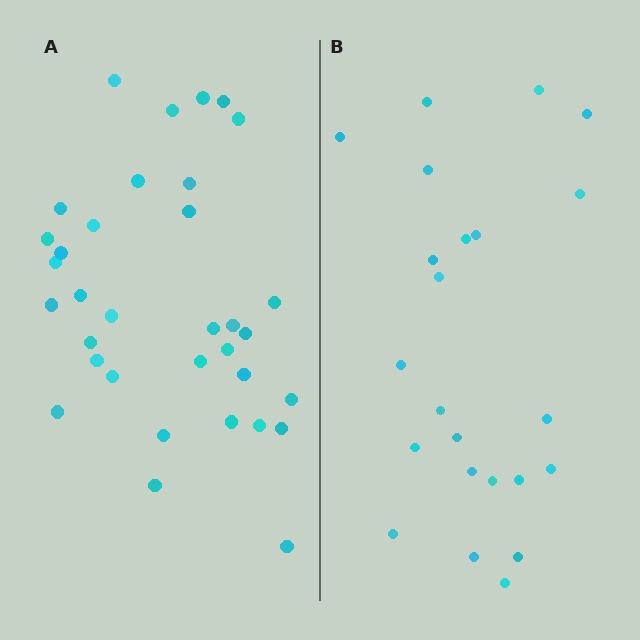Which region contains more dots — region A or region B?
Region A (the left region) has more dots.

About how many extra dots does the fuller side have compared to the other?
Region A has roughly 12 or so more dots than region B.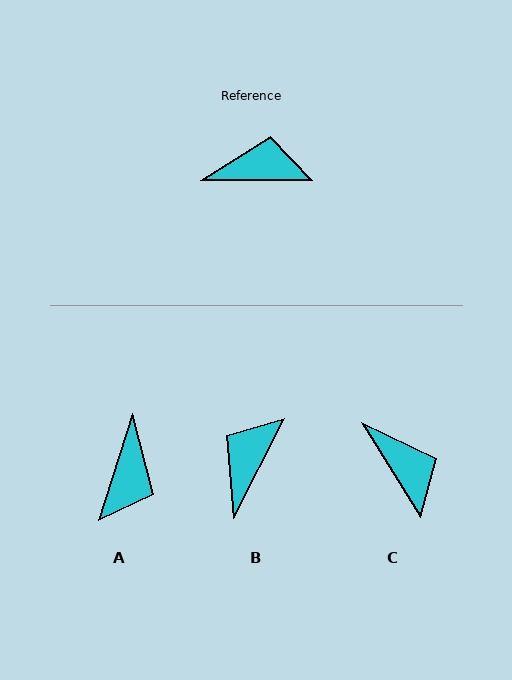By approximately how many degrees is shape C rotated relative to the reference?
Approximately 58 degrees clockwise.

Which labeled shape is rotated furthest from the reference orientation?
A, about 108 degrees away.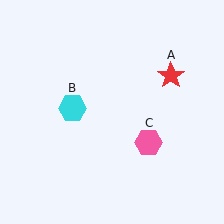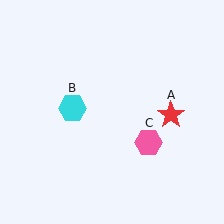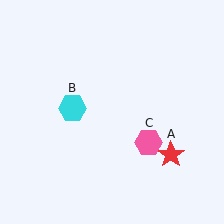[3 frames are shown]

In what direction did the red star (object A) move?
The red star (object A) moved down.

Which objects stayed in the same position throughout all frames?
Cyan hexagon (object B) and pink hexagon (object C) remained stationary.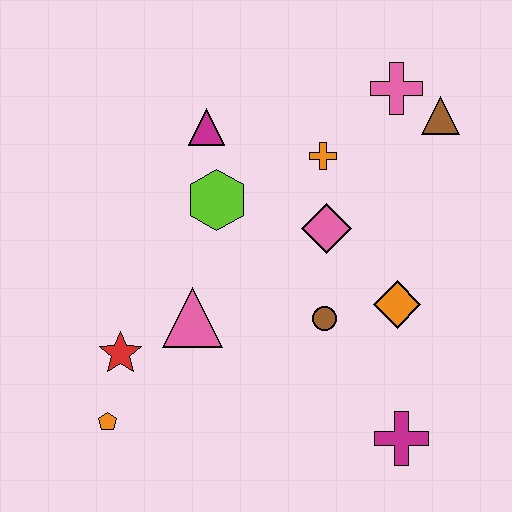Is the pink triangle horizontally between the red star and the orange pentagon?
No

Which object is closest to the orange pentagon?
The red star is closest to the orange pentagon.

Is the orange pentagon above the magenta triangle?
No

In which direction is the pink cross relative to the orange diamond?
The pink cross is above the orange diamond.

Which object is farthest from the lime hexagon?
The magenta cross is farthest from the lime hexagon.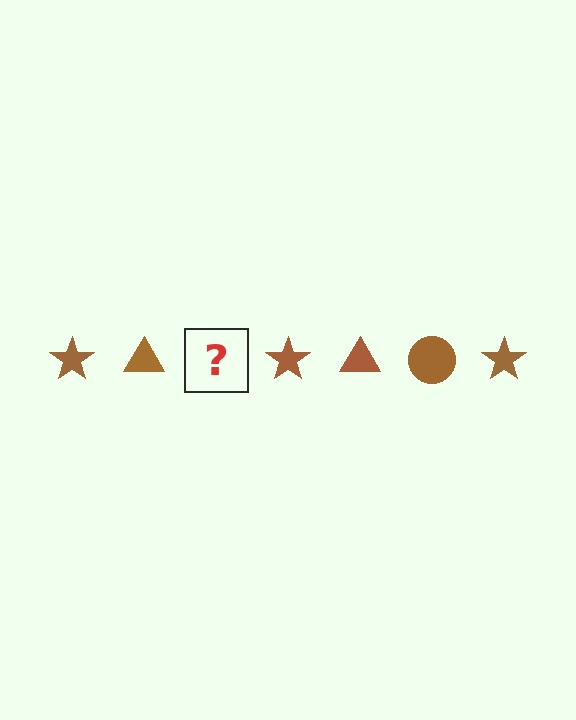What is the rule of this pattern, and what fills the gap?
The rule is that the pattern cycles through star, triangle, circle shapes in brown. The gap should be filled with a brown circle.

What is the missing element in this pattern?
The missing element is a brown circle.